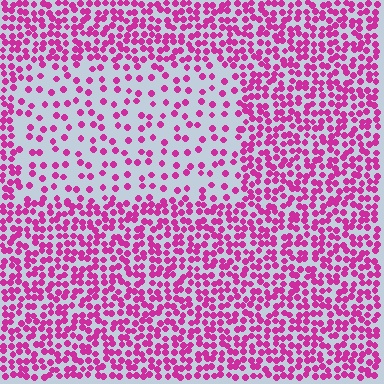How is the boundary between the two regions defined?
The boundary is defined by a change in element density (approximately 2.4x ratio). All elements are the same color, size, and shape.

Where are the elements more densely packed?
The elements are more densely packed outside the rectangle boundary.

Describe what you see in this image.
The image contains small magenta elements arranged at two different densities. A rectangle-shaped region is visible where the elements are less densely packed than the surrounding area.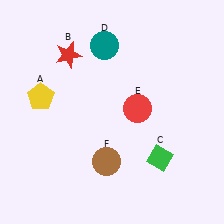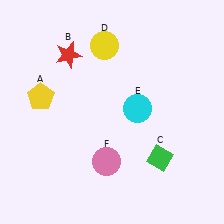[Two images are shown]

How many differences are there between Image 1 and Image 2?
There are 3 differences between the two images.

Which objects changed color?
D changed from teal to yellow. E changed from red to cyan. F changed from brown to pink.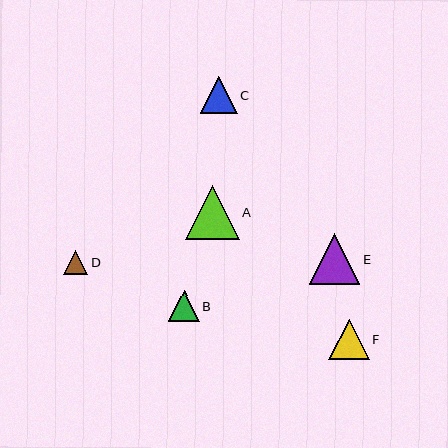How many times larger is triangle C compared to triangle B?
Triangle C is approximately 1.2 times the size of triangle B.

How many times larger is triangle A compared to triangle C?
Triangle A is approximately 1.5 times the size of triangle C.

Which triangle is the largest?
Triangle A is the largest with a size of approximately 54 pixels.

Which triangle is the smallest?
Triangle D is the smallest with a size of approximately 24 pixels.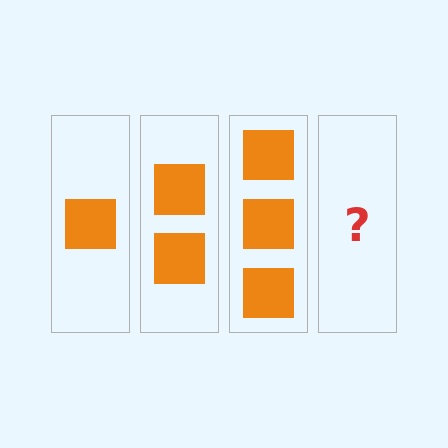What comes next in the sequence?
The next element should be 4 squares.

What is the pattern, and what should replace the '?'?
The pattern is that each step adds one more square. The '?' should be 4 squares.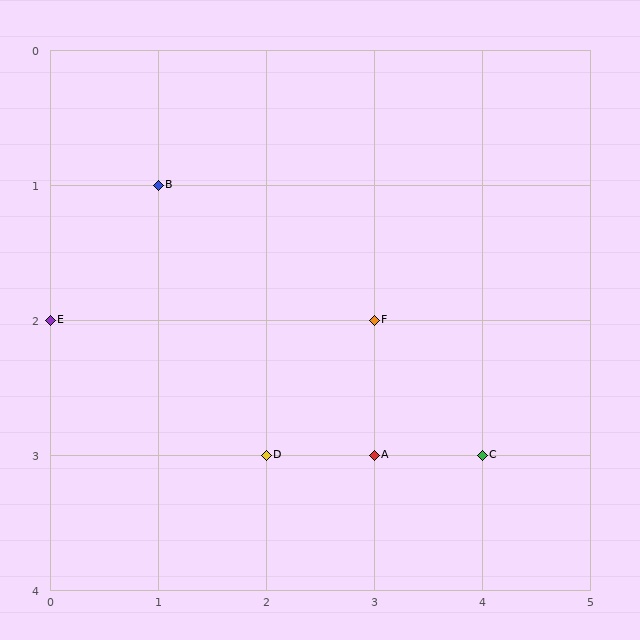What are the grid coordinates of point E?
Point E is at grid coordinates (0, 2).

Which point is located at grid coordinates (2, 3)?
Point D is at (2, 3).